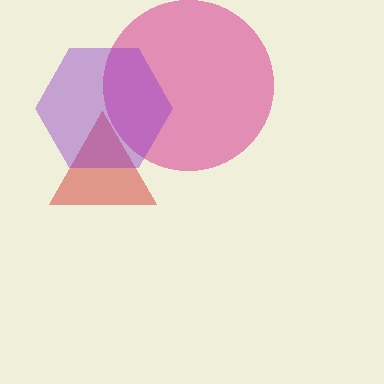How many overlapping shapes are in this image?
There are 3 overlapping shapes in the image.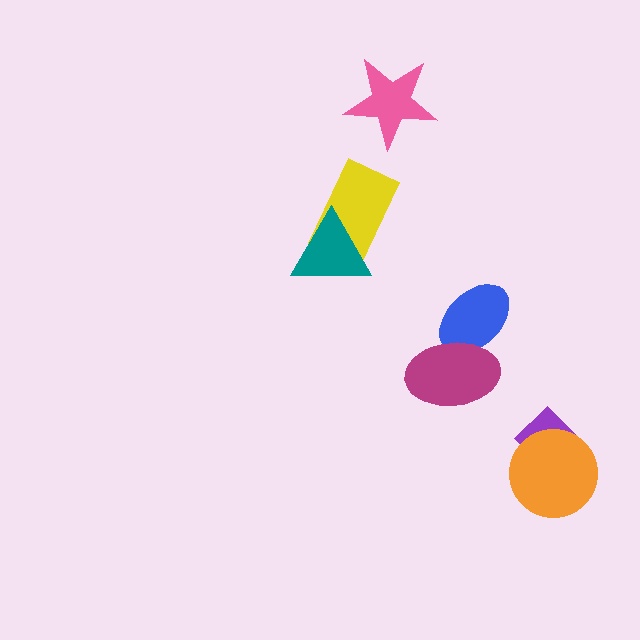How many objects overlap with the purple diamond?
1 object overlaps with the purple diamond.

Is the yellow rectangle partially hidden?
Yes, it is partially covered by another shape.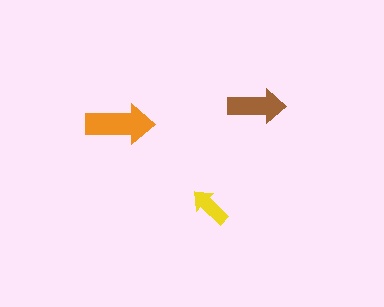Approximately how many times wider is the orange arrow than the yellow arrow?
About 1.5 times wider.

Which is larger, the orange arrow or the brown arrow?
The orange one.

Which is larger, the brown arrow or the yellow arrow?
The brown one.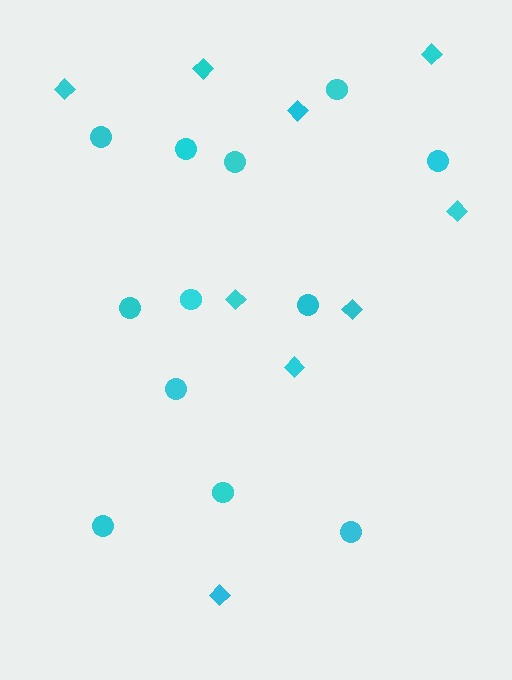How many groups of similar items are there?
There are 2 groups: one group of circles (12) and one group of diamonds (9).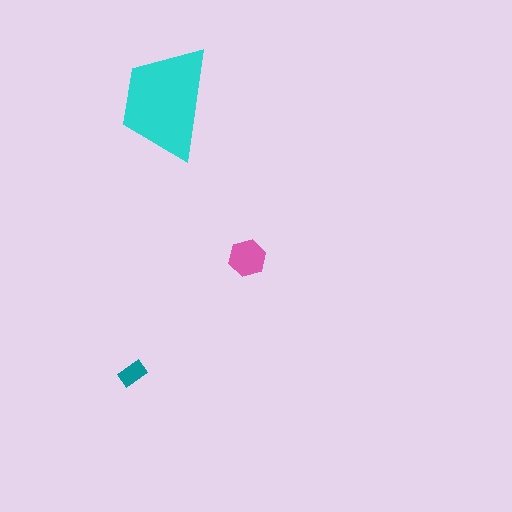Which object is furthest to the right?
The pink hexagon is rightmost.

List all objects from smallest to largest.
The teal rectangle, the pink hexagon, the cyan trapezoid.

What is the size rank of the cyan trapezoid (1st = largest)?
1st.